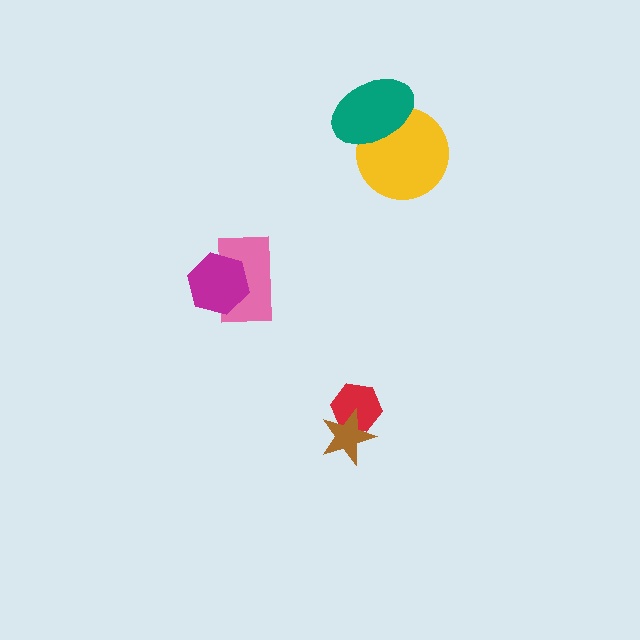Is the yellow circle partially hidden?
Yes, it is partially covered by another shape.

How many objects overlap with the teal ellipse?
1 object overlaps with the teal ellipse.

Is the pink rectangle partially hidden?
Yes, it is partially covered by another shape.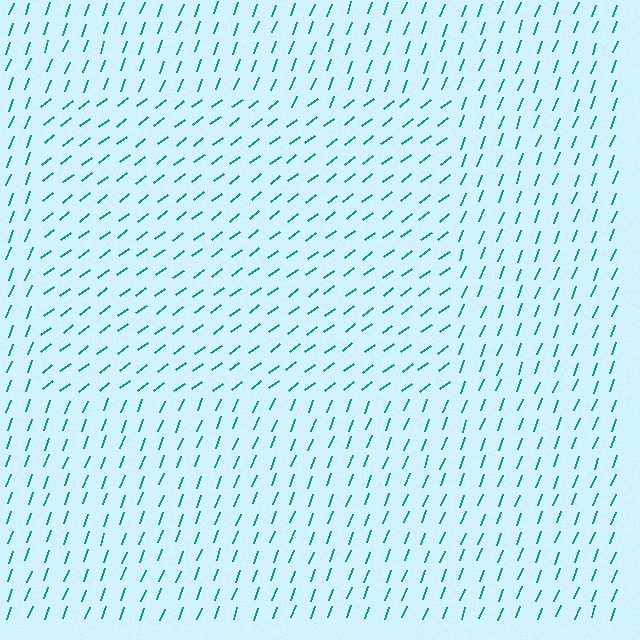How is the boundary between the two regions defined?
The boundary is defined purely by a change in line orientation (approximately 32 degrees difference). All lines are the same color and thickness.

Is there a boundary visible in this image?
Yes, there is a texture boundary formed by a change in line orientation.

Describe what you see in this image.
The image is filled with small teal line segments. A rectangle region in the image has lines oriented differently from the surrounding lines, creating a visible texture boundary.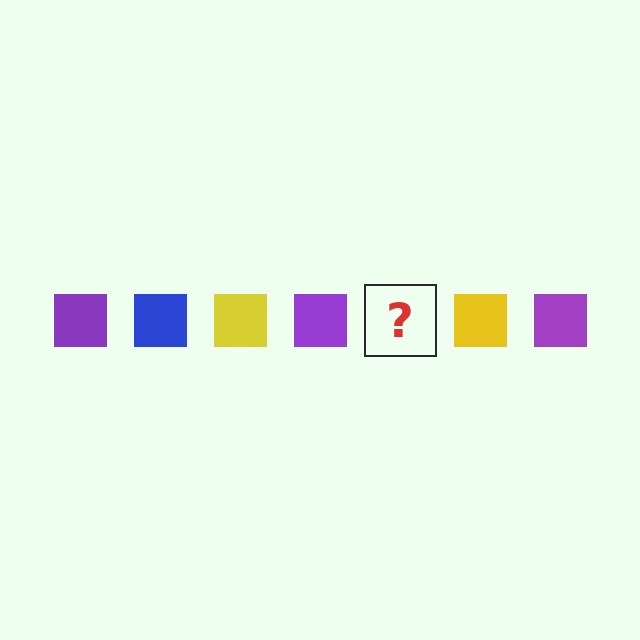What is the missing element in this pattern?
The missing element is a blue square.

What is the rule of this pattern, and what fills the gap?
The rule is that the pattern cycles through purple, blue, yellow squares. The gap should be filled with a blue square.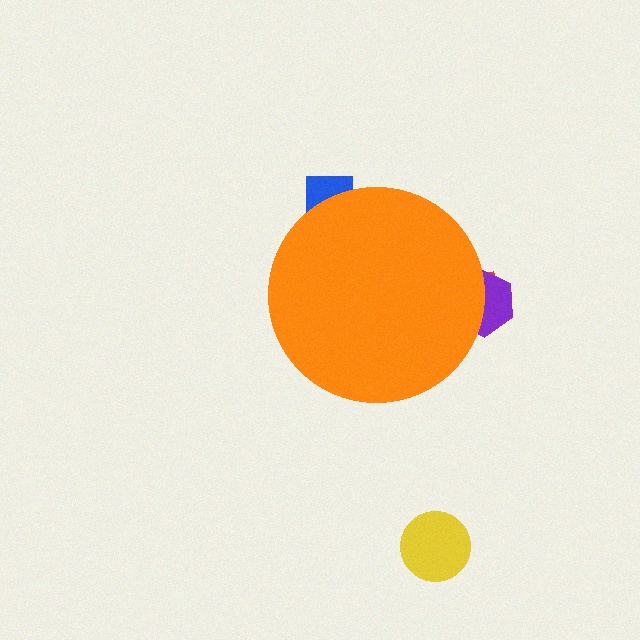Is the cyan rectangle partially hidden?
Yes, the cyan rectangle is partially hidden behind the orange circle.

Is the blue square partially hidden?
Yes, the blue square is partially hidden behind the orange circle.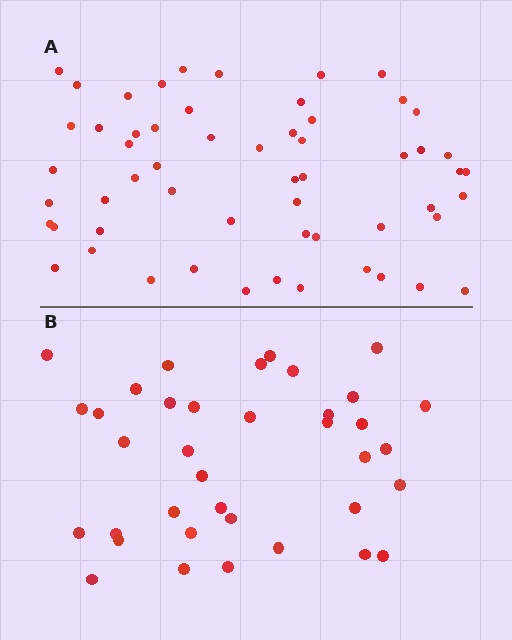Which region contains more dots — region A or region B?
Region A (the top region) has more dots.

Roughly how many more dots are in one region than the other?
Region A has approximately 20 more dots than region B.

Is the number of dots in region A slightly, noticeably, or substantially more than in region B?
Region A has substantially more. The ratio is roughly 1.5 to 1.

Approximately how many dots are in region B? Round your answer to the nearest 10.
About 40 dots. (The exact count is 37, which rounds to 40.)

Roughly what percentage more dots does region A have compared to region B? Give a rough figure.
About 55% more.